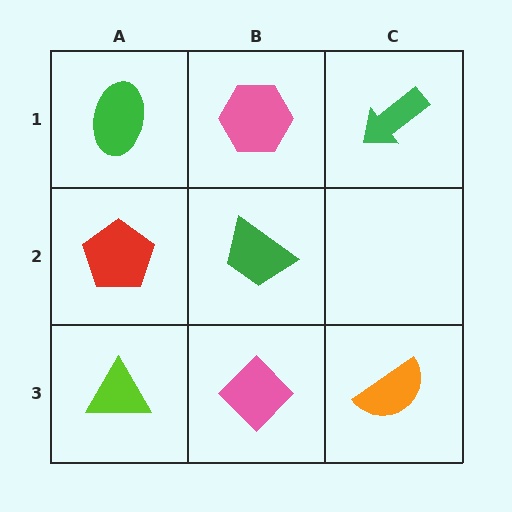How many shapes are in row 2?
2 shapes.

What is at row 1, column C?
A green arrow.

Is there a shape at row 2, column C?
No, that cell is empty.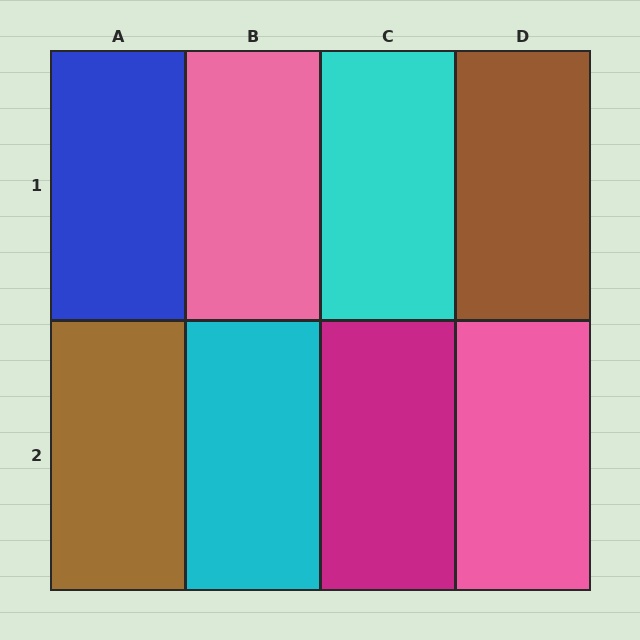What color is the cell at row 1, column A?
Blue.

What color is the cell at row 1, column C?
Cyan.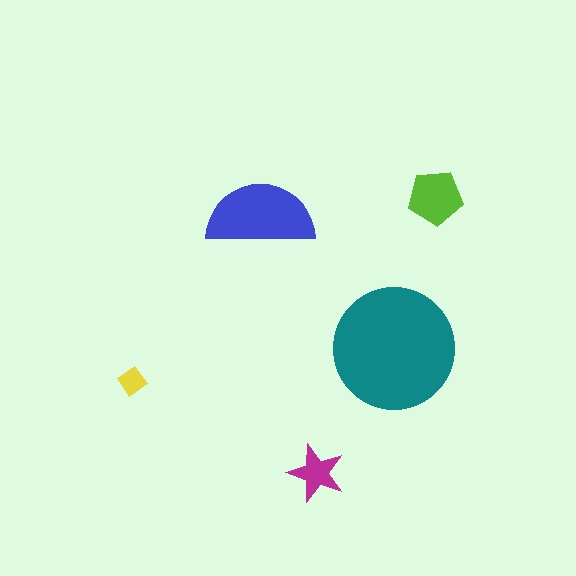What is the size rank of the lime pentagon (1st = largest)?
3rd.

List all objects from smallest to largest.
The yellow diamond, the magenta star, the lime pentagon, the blue semicircle, the teal circle.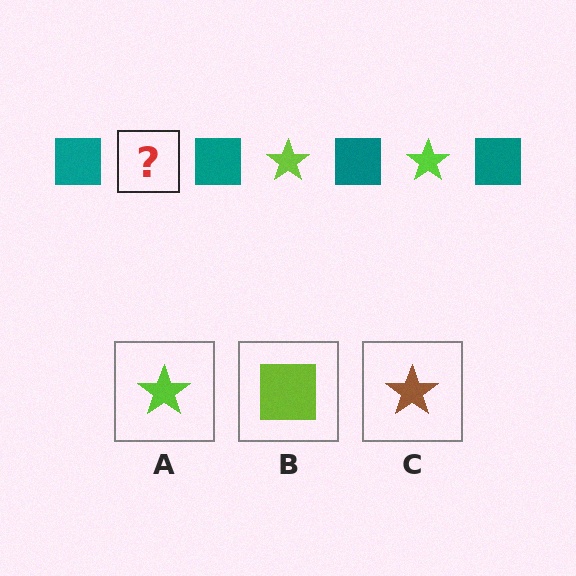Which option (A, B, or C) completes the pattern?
A.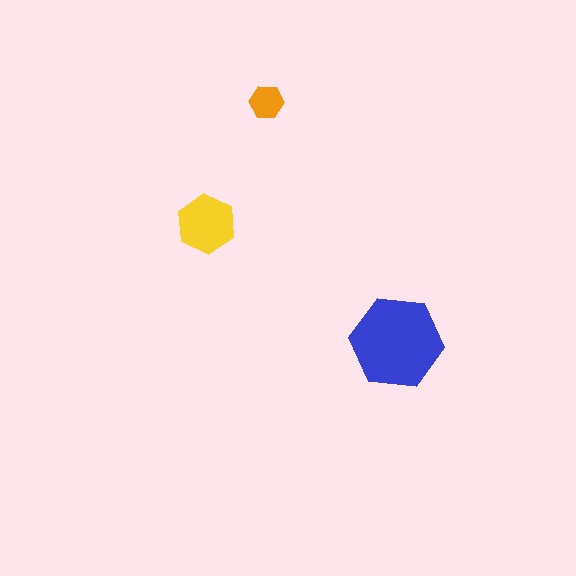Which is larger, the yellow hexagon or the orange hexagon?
The yellow one.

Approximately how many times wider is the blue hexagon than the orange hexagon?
About 2.5 times wider.